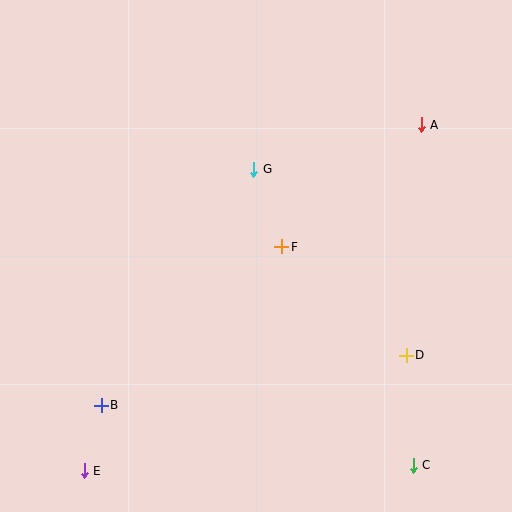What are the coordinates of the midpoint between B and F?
The midpoint between B and F is at (192, 326).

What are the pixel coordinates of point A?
Point A is at (421, 125).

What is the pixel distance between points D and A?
The distance between D and A is 231 pixels.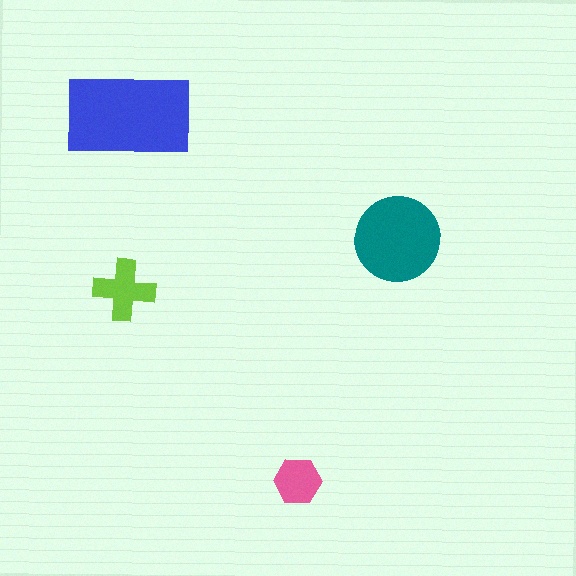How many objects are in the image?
There are 4 objects in the image.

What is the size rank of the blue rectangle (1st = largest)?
1st.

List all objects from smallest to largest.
The pink hexagon, the lime cross, the teal circle, the blue rectangle.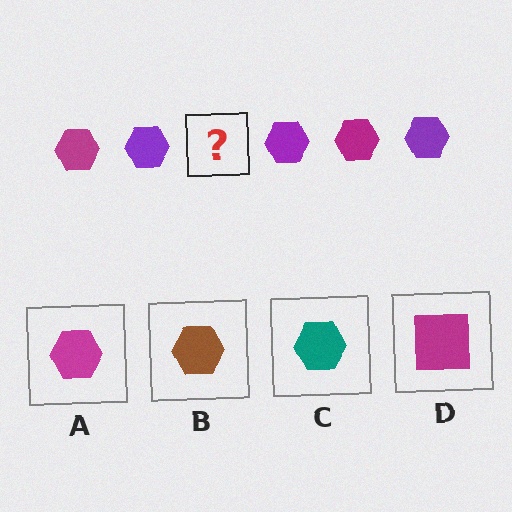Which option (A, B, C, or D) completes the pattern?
A.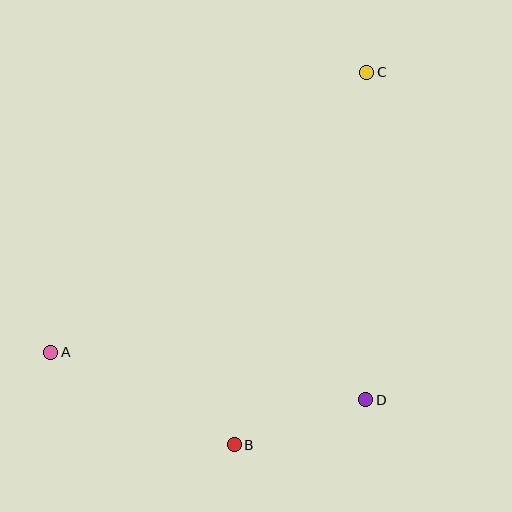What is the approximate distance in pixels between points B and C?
The distance between B and C is approximately 396 pixels.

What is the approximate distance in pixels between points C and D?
The distance between C and D is approximately 328 pixels.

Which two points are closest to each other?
Points B and D are closest to each other.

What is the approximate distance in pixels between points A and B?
The distance between A and B is approximately 205 pixels.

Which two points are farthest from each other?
Points A and C are farthest from each other.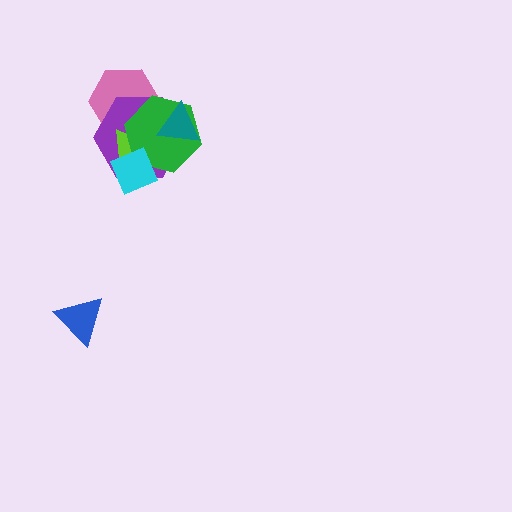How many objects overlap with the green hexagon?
5 objects overlap with the green hexagon.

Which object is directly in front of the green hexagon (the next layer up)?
The teal triangle is directly in front of the green hexagon.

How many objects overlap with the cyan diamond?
3 objects overlap with the cyan diamond.